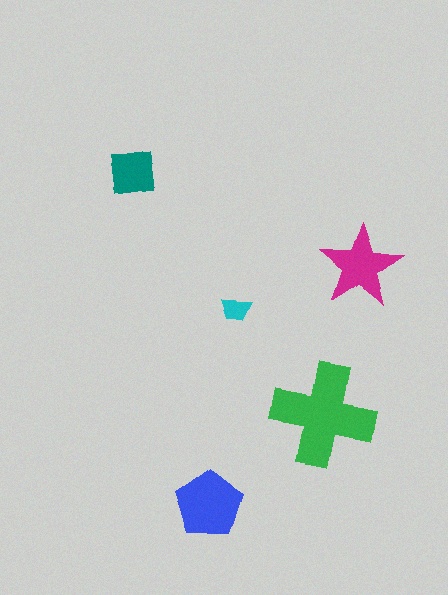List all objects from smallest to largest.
The cyan trapezoid, the teal square, the magenta star, the blue pentagon, the green cross.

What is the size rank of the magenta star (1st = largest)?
3rd.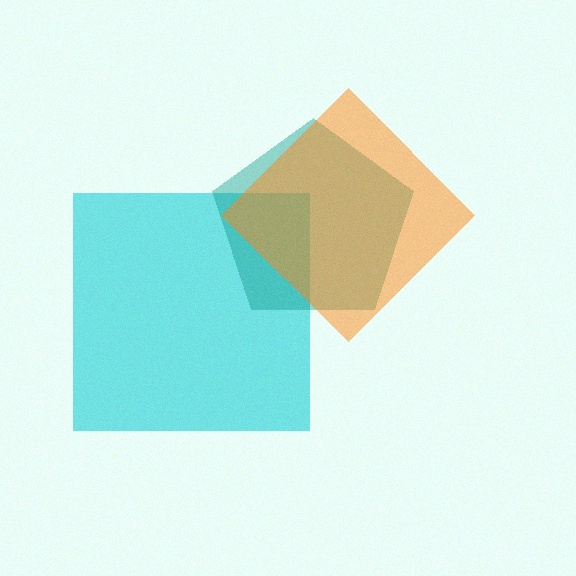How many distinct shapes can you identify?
There are 3 distinct shapes: a cyan square, a teal pentagon, an orange diamond.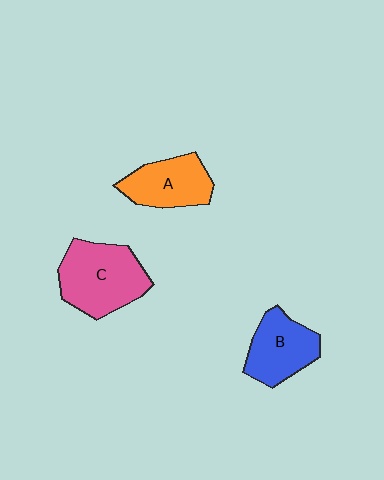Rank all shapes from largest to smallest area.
From largest to smallest: C (pink), B (blue), A (orange).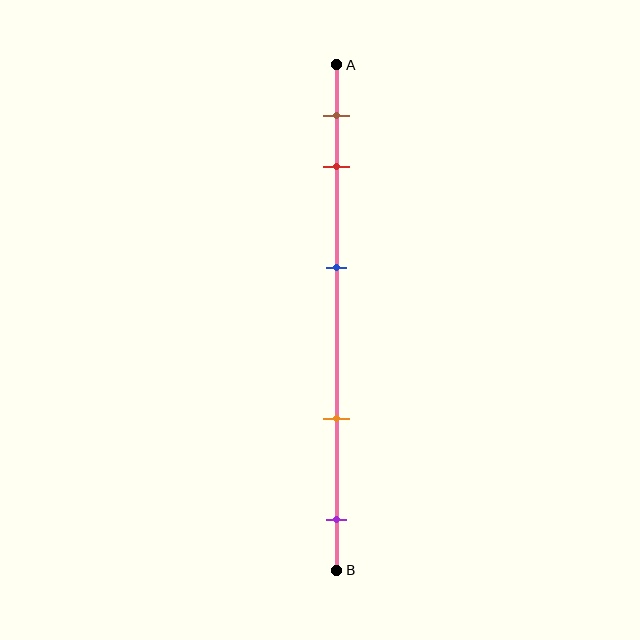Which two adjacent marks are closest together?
The brown and red marks are the closest adjacent pair.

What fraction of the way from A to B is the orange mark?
The orange mark is approximately 70% (0.7) of the way from A to B.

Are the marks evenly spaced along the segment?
No, the marks are not evenly spaced.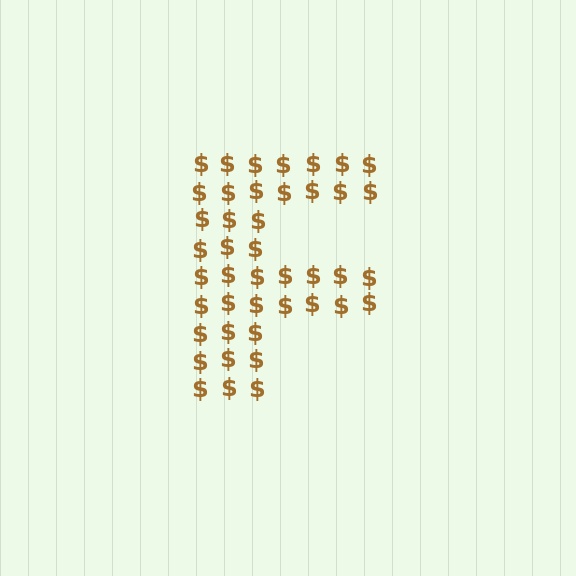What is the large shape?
The large shape is the letter F.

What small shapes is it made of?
It is made of small dollar signs.